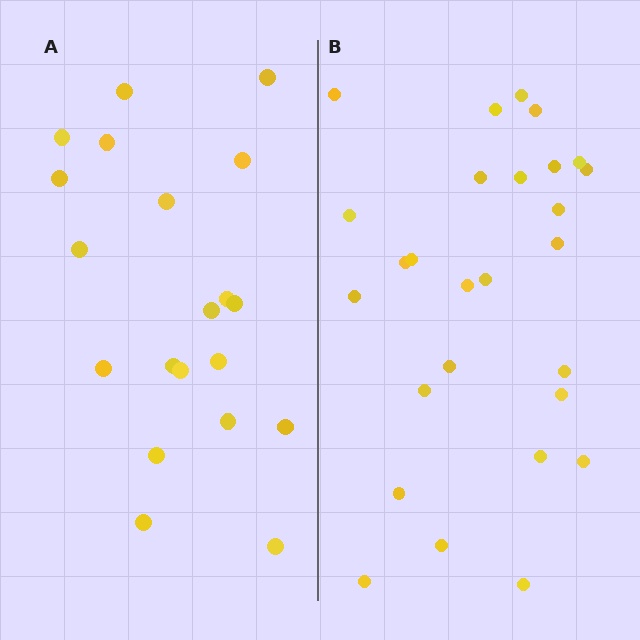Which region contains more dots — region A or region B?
Region B (the right region) has more dots.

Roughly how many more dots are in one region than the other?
Region B has roughly 8 or so more dots than region A.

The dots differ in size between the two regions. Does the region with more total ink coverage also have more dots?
No. Region A has more total ink coverage because its dots are larger, but region B actually contains more individual dots. Total area can be misleading — the number of items is what matters here.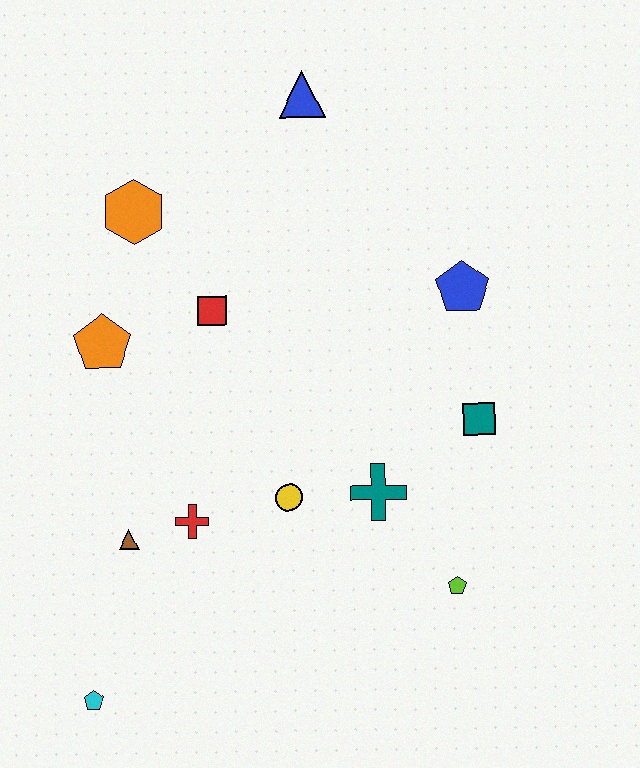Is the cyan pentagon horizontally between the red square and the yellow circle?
No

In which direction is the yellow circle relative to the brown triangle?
The yellow circle is to the right of the brown triangle.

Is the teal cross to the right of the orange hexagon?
Yes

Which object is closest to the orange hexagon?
The red square is closest to the orange hexagon.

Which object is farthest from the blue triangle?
The cyan pentagon is farthest from the blue triangle.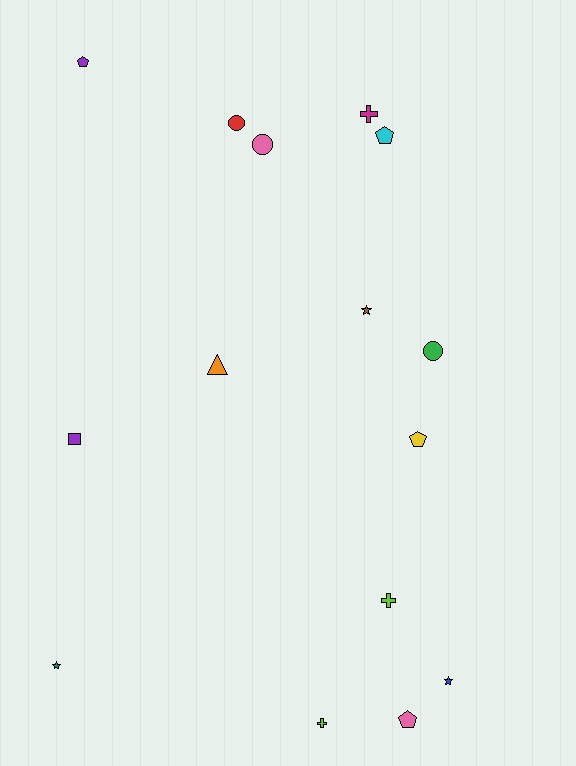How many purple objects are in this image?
There are 2 purple objects.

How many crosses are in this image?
There are 3 crosses.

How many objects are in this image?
There are 15 objects.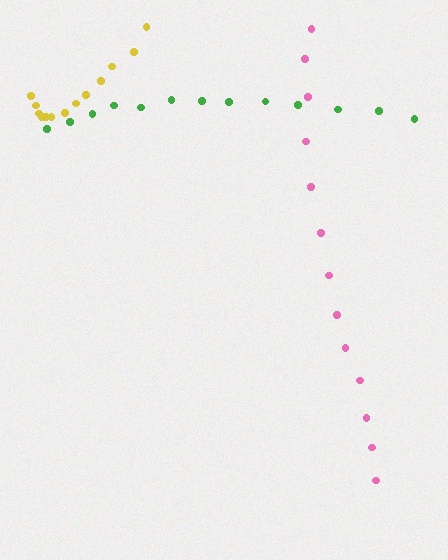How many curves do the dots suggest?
There are 3 distinct paths.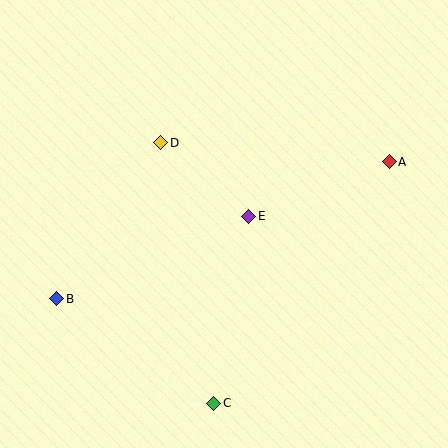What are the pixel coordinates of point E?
Point E is at (249, 216).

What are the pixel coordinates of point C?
Point C is at (214, 403).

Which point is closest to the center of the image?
Point E at (249, 216) is closest to the center.